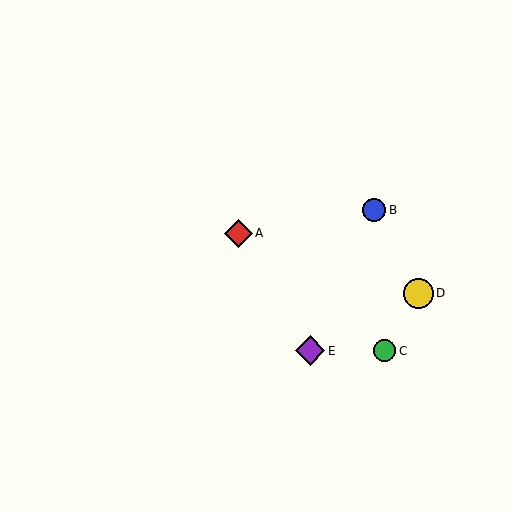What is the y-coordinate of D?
Object D is at y≈293.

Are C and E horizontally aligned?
Yes, both are at y≈351.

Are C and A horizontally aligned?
No, C is at y≈351 and A is at y≈233.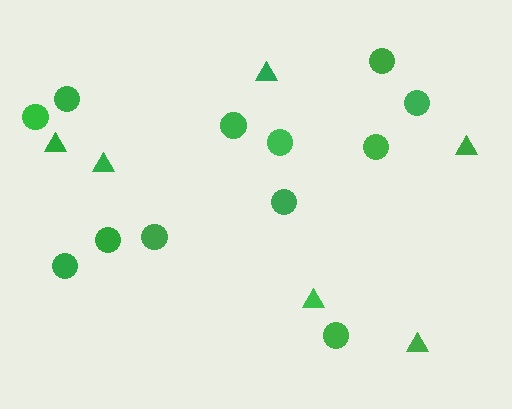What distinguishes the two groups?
There are 2 groups: one group of triangles (6) and one group of circles (12).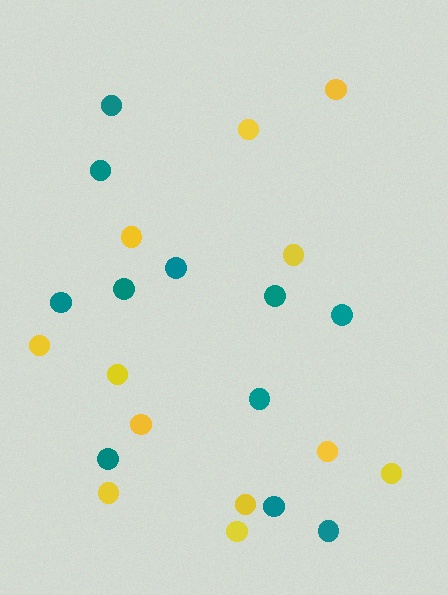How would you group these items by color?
There are 2 groups: one group of teal circles (11) and one group of yellow circles (12).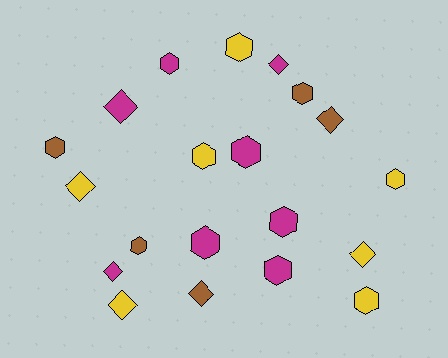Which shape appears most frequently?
Hexagon, with 12 objects.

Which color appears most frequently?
Magenta, with 8 objects.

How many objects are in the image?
There are 20 objects.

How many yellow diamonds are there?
There are 3 yellow diamonds.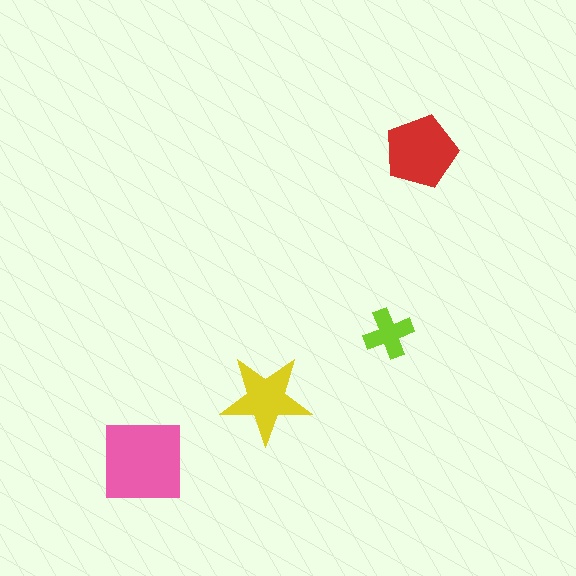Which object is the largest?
The pink square.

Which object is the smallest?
The lime cross.